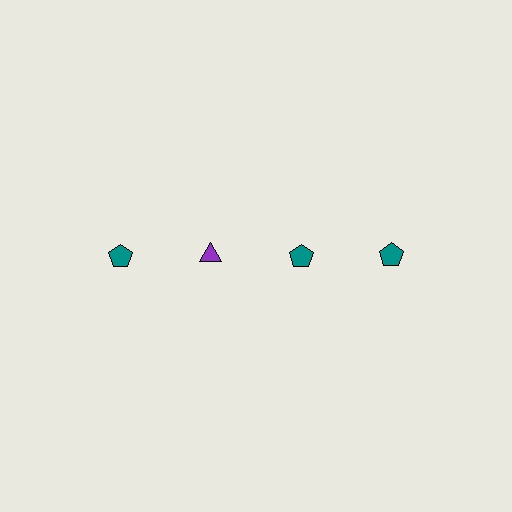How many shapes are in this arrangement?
There are 4 shapes arranged in a grid pattern.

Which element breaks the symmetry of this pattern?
The purple triangle in the top row, second from left column breaks the symmetry. All other shapes are teal pentagons.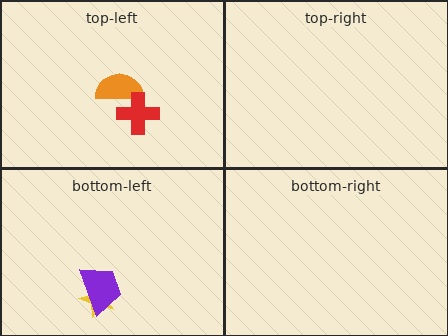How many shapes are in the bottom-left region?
2.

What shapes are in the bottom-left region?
The yellow star, the purple trapezoid.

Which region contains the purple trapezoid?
The bottom-left region.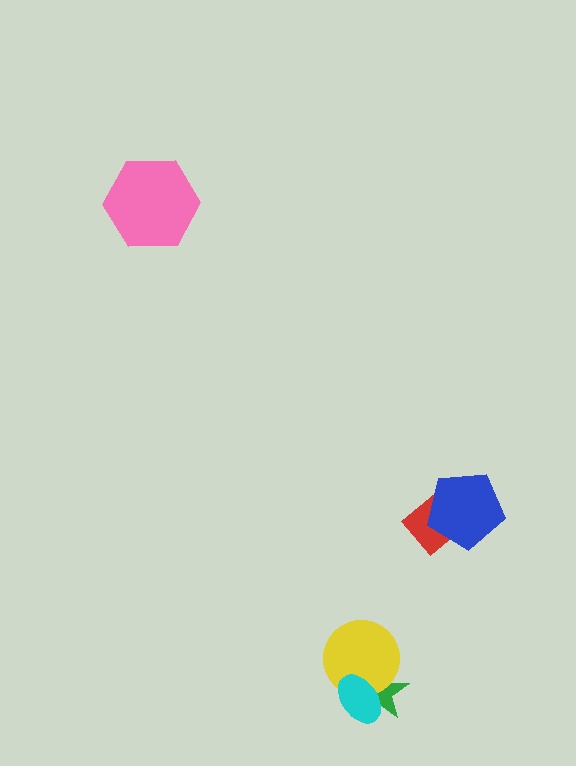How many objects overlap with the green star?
2 objects overlap with the green star.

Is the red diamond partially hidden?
Yes, it is partially covered by another shape.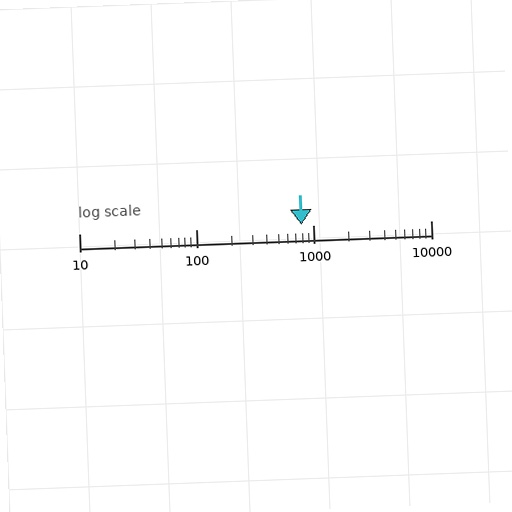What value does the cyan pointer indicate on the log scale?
The pointer indicates approximately 780.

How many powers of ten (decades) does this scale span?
The scale spans 3 decades, from 10 to 10000.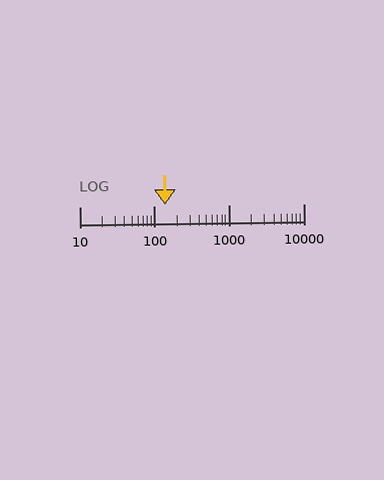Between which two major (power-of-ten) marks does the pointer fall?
The pointer is between 100 and 1000.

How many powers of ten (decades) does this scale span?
The scale spans 3 decades, from 10 to 10000.